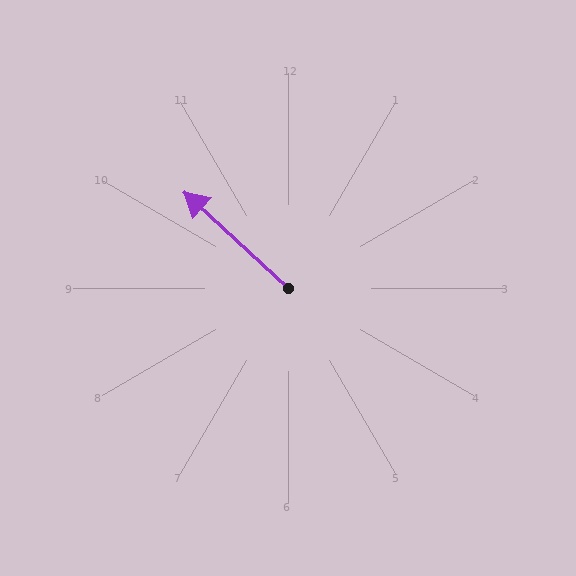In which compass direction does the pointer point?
Northwest.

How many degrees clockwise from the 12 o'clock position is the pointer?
Approximately 313 degrees.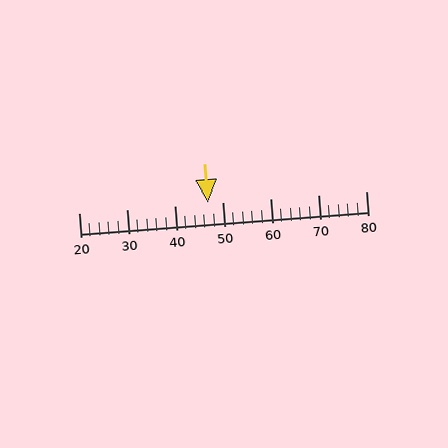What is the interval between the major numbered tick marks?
The major tick marks are spaced 10 units apart.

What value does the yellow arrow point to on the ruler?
The yellow arrow points to approximately 47.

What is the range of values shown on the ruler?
The ruler shows values from 20 to 80.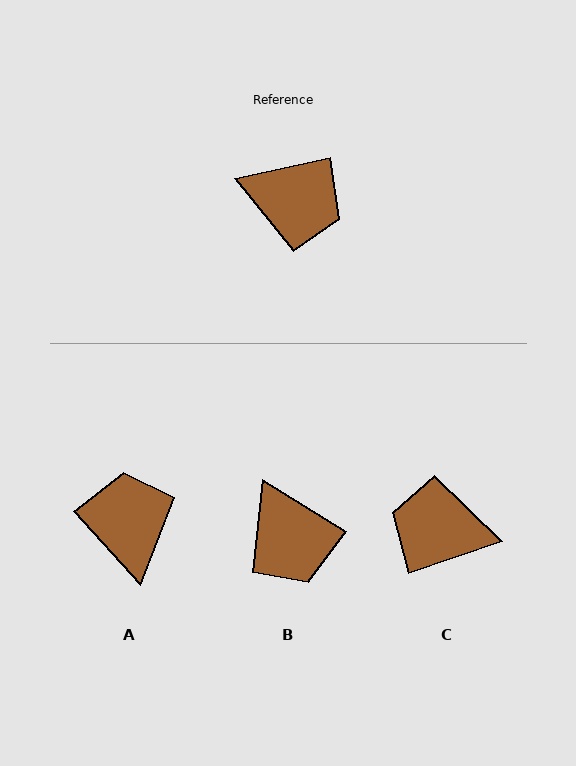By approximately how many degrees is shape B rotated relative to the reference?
Approximately 45 degrees clockwise.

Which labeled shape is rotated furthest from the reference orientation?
C, about 173 degrees away.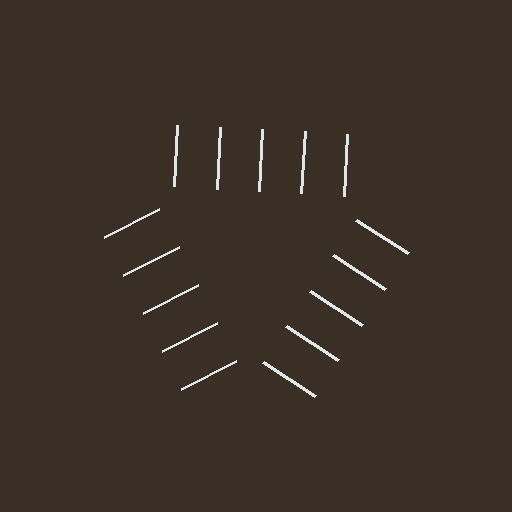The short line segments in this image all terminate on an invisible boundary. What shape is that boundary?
An illusory triangle — the line segments terminate on its edges but no continuous stroke is drawn.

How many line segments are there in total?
15 — 5 along each of the 3 edges.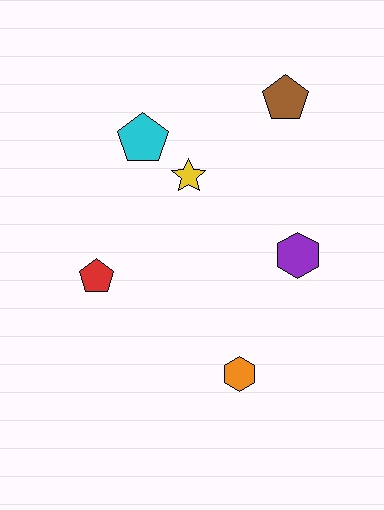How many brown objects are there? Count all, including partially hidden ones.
There is 1 brown object.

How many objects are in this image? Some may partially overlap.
There are 6 objects.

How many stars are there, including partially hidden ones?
There is 1 star.